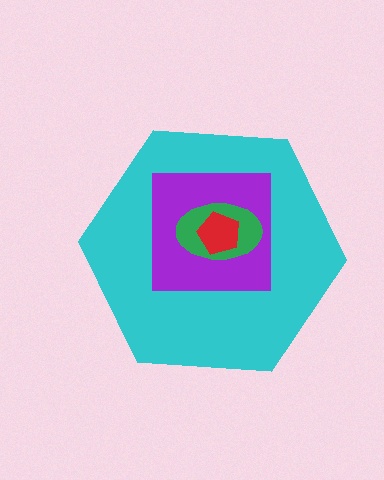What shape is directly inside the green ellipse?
The red pentagon.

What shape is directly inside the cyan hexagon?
The purple square.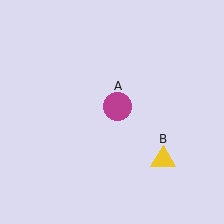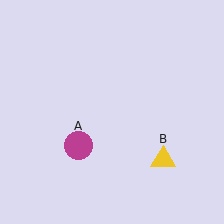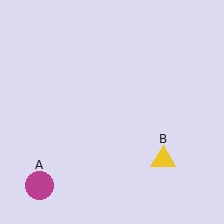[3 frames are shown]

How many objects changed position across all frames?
1 object changed position: magenta circle (object A).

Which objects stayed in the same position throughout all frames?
Yellow triangle (object B) remained stationary.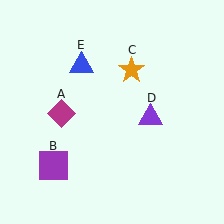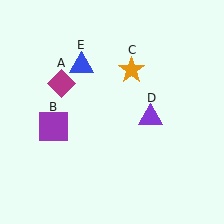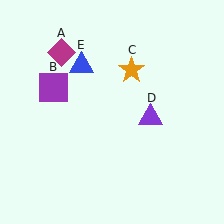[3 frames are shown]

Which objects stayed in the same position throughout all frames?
Orange star (object C) and purple triangle (object D) and blue triangle (object E) remained stationary.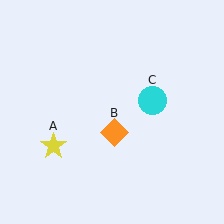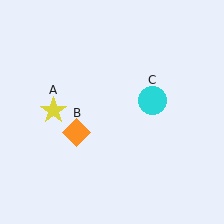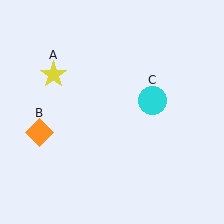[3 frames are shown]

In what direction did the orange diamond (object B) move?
The orange diamond (object B) moved left.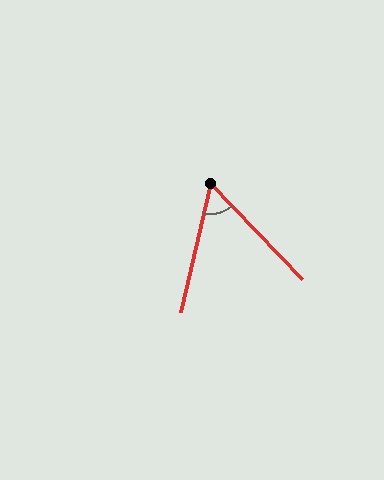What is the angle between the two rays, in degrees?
Approximately 57 degrees.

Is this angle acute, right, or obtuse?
It is acute.